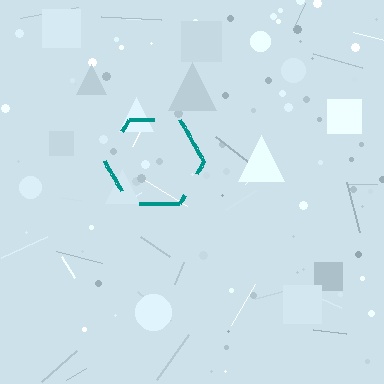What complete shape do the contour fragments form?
The contour fragments form a hexagon.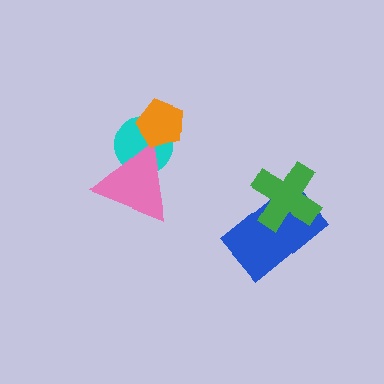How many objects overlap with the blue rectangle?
1 object overlaps with the blue rectangle.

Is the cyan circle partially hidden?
Yes, it is partially covered by another shape.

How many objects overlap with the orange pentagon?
1 object overlaps with the orange pentagon.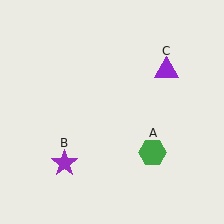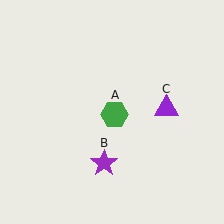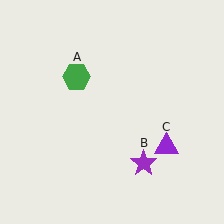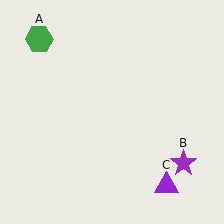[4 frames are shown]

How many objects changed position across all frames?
3 objects changed position: green hexagon (object A), purple star (object B), purple triangle (object C).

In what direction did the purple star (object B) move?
The purple star (object B) moved right.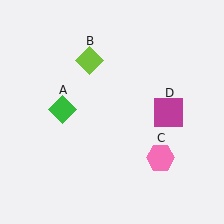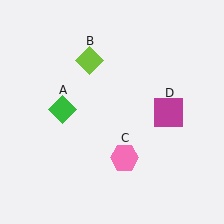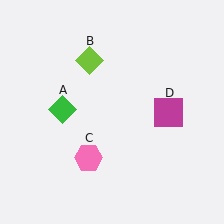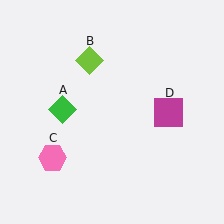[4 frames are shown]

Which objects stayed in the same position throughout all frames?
Green diamond (object A) and lime diamond (object B) and magenta square (object D) remained stationary.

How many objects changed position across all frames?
1 object changed position: pink hexagon (object C).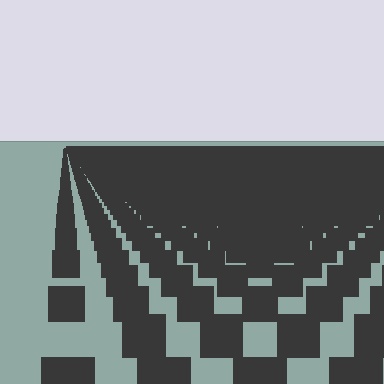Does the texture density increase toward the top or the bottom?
Density increases toward the top.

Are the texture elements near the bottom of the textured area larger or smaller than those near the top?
Larger. Near the bottom, elements are closer to the viewer and appear at a bigger on-screen size.